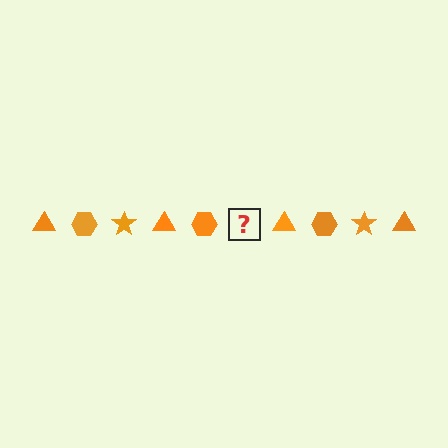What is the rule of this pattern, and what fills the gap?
The rule is that the pattern cycles through triangle, hexagon, star shapes in orange. The gap should be filled with an orange star.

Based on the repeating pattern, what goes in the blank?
The blank should be an orange star.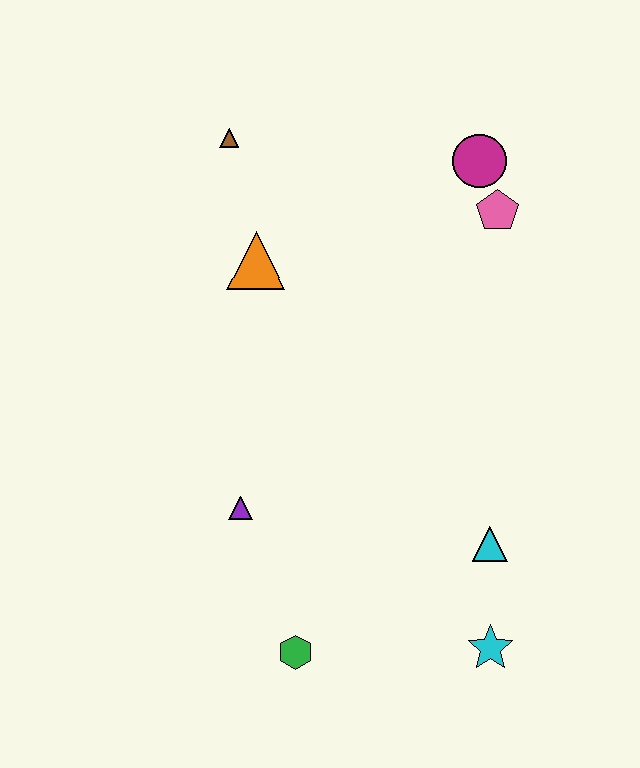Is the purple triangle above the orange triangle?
No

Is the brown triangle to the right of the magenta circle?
No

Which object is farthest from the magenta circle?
The green hexagon is farthest from the magenta circle.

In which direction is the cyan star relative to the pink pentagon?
The cyan star is below the pink pentagon.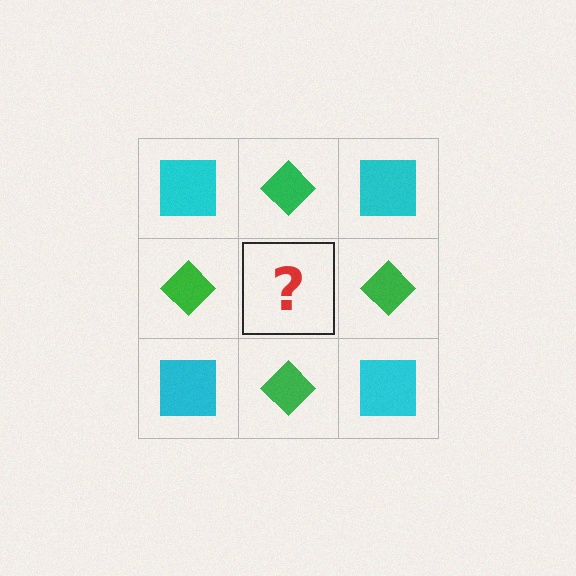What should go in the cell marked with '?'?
The missing cell should contain a cyan square.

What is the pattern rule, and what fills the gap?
The rule is that it alternates cyan square and green diamond in a checkerboard pattern. The gap should be filled with a cyan square.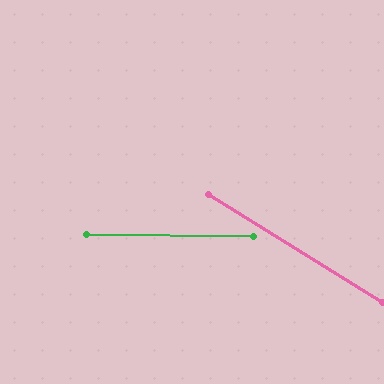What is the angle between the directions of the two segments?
Approximately 31 degrees.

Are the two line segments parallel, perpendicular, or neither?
Neither parallel nor perpendicular — they differ by about 31°.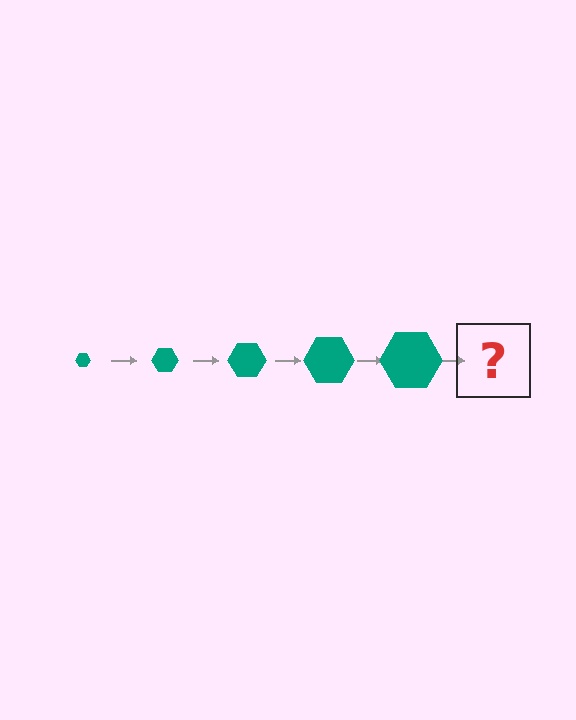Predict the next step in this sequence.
The next step is a teal hexagon, larger than the previous one.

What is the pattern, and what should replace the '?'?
The pattern is that the hexagon gets progressively larger each step. The '?' should be a teal hexagon, larger than the previous one.